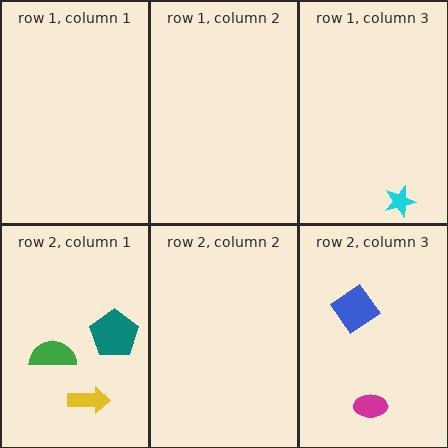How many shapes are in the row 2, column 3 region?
2.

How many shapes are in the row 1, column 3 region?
1.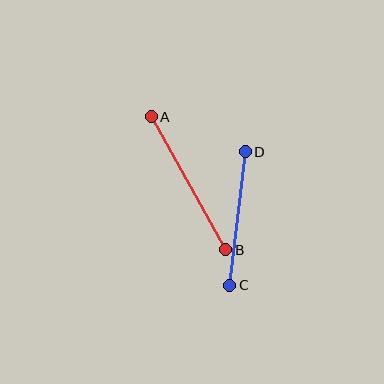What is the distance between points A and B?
The distance is approximately 152 pixels.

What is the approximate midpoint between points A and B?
The midpoint is at approximately (189, 183) pixels.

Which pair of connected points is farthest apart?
Points A and B are farthest apart.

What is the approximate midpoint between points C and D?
The midpoint is at approximately (237, 218) pixels.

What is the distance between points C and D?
The distance is approximately 134 pixels.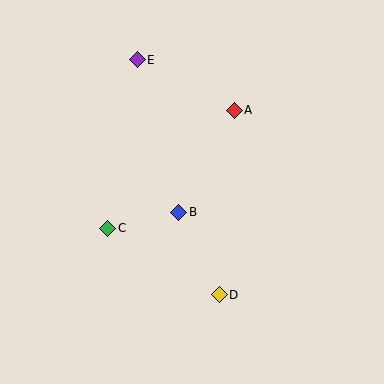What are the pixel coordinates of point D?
Point D is at (219, 295).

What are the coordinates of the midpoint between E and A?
The midpoint between E and A is at (186, 85).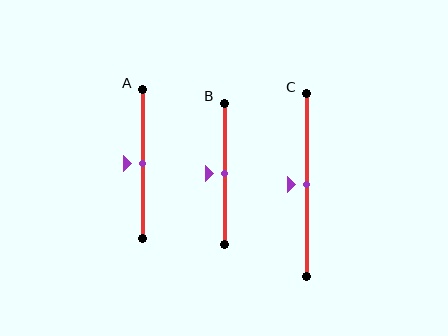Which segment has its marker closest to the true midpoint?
Segment A has its marker closest to the true midpoint.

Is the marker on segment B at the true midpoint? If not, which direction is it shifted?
Yes, the marker on segment B is at the true midpoint.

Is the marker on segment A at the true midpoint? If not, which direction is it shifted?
Yes, the marker on segment A is at the true midpoint.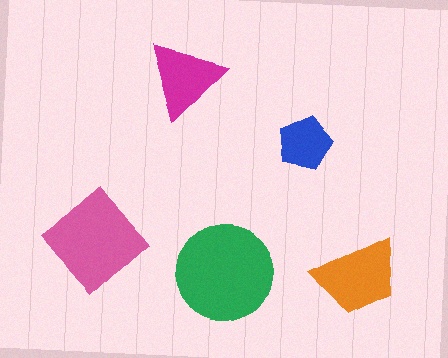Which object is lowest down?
The orange trapezoid is bottommost.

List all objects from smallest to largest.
The blue pentagon, the magenta triangle, the orange trapezoid, the pink diamond, the green circle.